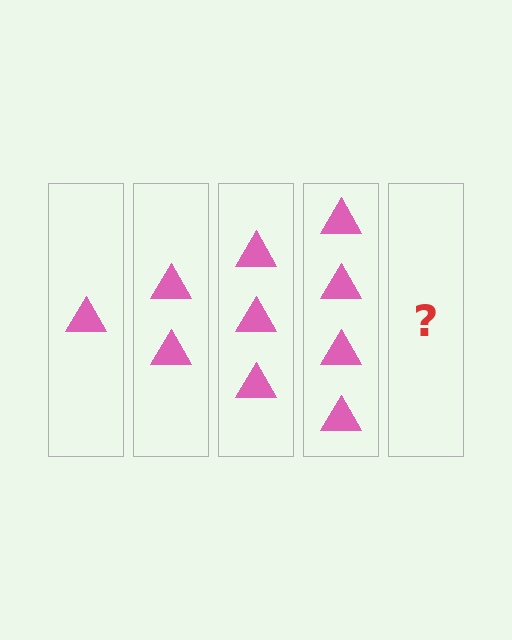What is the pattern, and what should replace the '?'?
The pattern is that each step adds one more triangle. The '?' should be 5 triangles.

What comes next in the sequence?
The next element should be 5 triangles.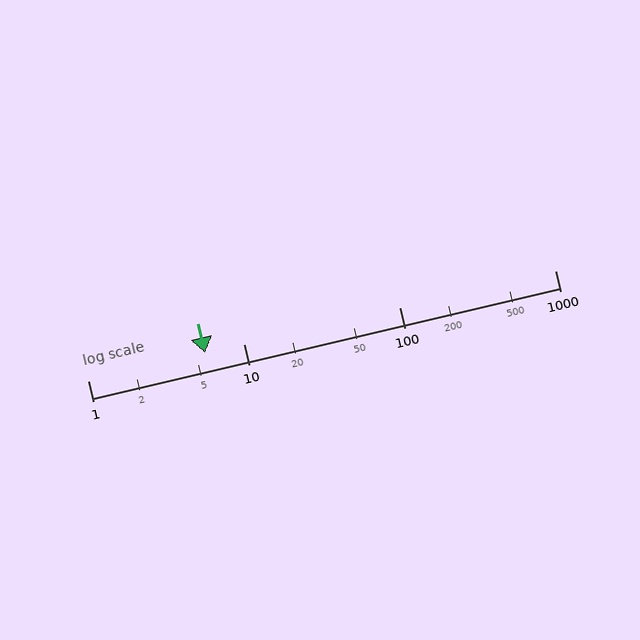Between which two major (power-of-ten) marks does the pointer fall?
The pointer is between 1 and 10.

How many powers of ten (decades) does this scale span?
The scale spans 3 decades, from 1 to 1000.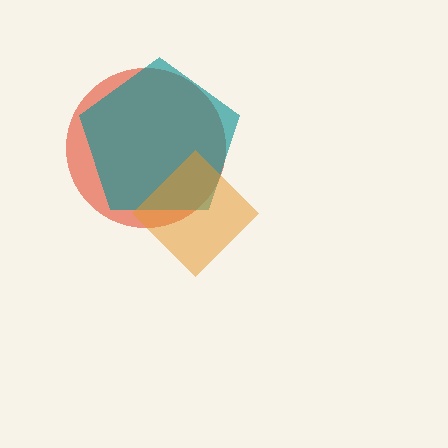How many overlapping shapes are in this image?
There are 3 overlapping shapes in the image.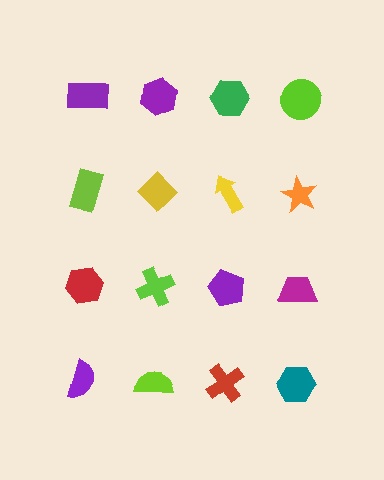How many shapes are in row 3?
4 shapes.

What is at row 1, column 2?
A purple hexagon.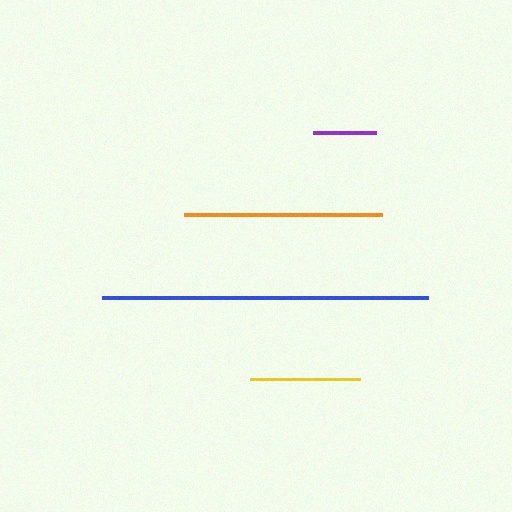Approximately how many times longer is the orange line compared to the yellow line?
The orange line is approximately 1.8 times the length of the yellow line.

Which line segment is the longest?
The blue line is the longest at approximately 326 pixels.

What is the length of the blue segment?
The blue segment is approximately 326 pixels long.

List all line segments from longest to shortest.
From longest to shortest: blue, orange, yellow, purple.